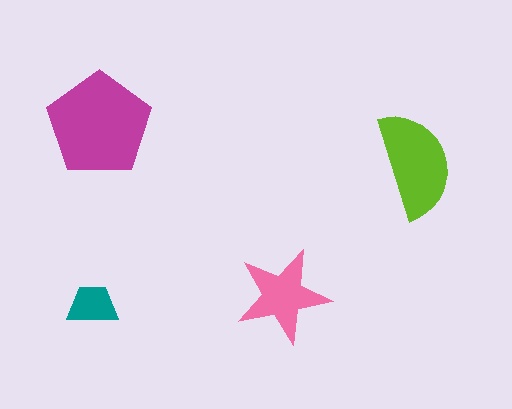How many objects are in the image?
There are 4 objects in the image.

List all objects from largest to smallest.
The magenta pentagon, the lime semicircle, the pink star, the teal trapezoid.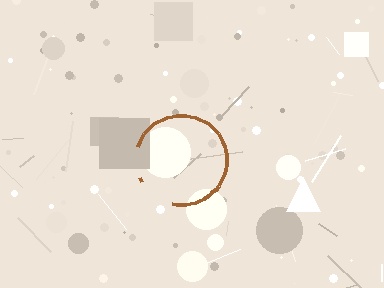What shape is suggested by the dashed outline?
The dashed outline suggests a circle.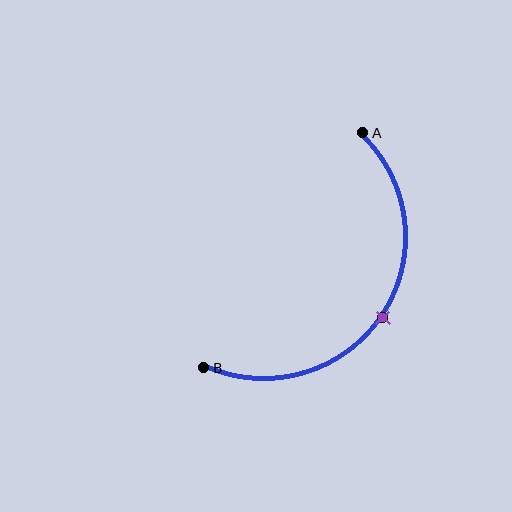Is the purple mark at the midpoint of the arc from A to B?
Yes. The purple mark lies on the arc at equal arc-length from both A and B — it is the arc midpoint.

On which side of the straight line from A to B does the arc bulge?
The arc bulges below and to the right of the straight line connecting A and B.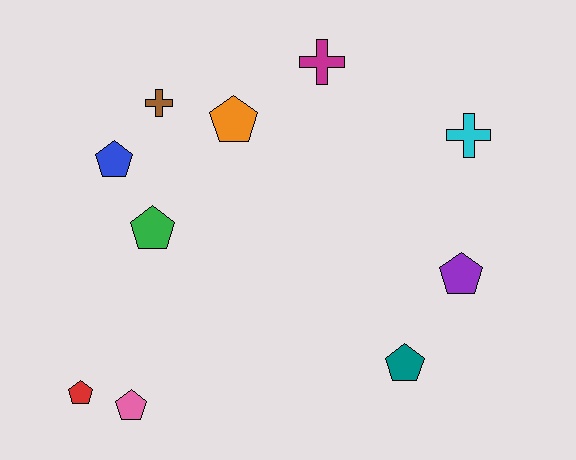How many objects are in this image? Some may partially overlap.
There are 10 objects.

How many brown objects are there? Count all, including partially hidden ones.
There is 1 brown object.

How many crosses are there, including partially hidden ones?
There are 3 crosses.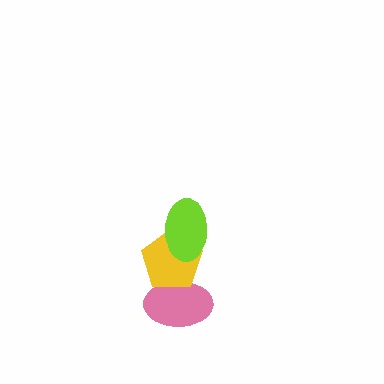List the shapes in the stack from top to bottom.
From top to bottom: the lime ellipse, the yellow pentagon, the pink ellipse.